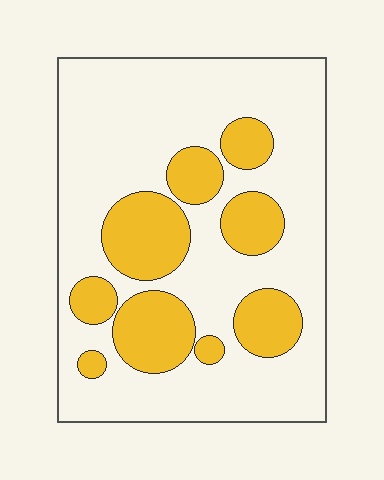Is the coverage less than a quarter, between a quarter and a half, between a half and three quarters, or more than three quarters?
Between a quarter and a half.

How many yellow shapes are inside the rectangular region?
9.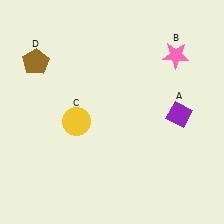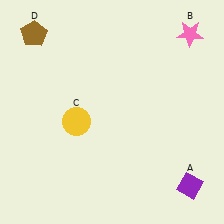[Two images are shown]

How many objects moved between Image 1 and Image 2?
3 objects moved between the two images.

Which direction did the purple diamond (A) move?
The purple diamond (A) moved down.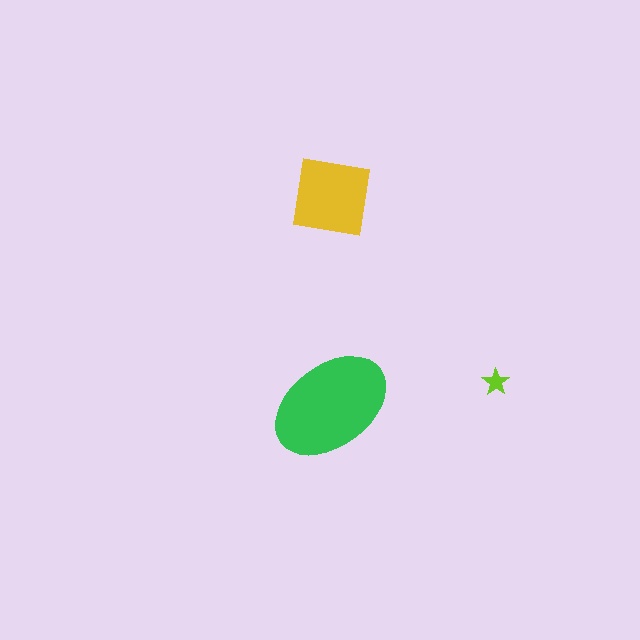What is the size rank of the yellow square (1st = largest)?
2nd.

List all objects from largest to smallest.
The green ellipse, the yellow square, the lime star.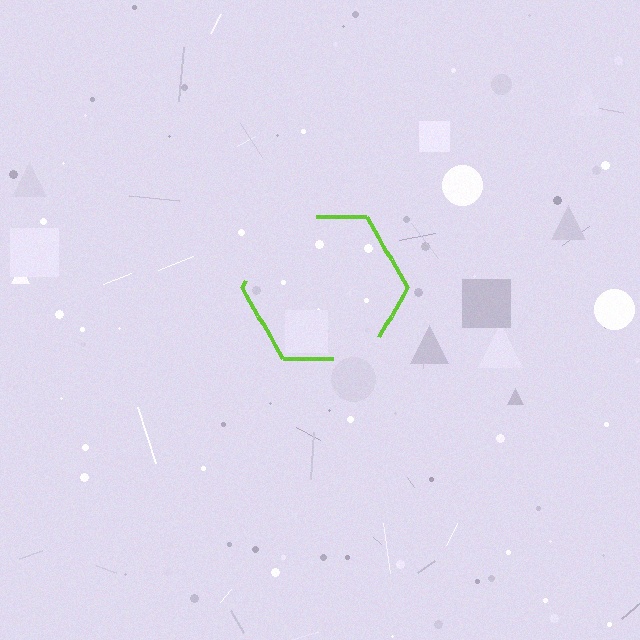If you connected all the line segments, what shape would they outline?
They would outline a hexagon.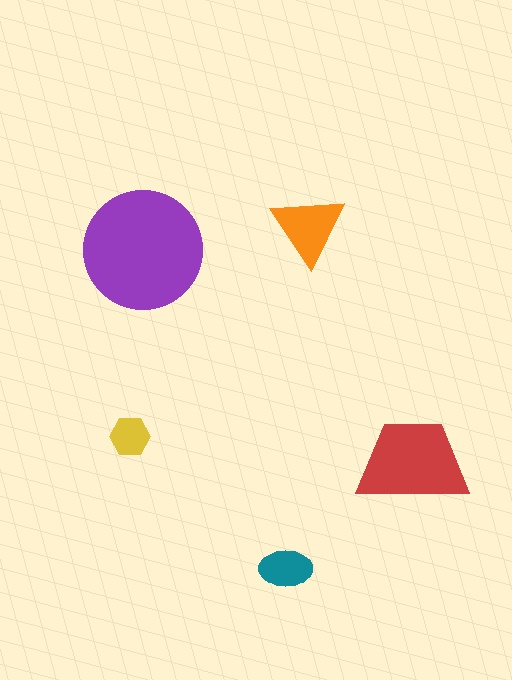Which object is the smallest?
The yellow hexagon.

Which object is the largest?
The purple circle.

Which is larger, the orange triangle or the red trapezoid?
The red trapezoid.